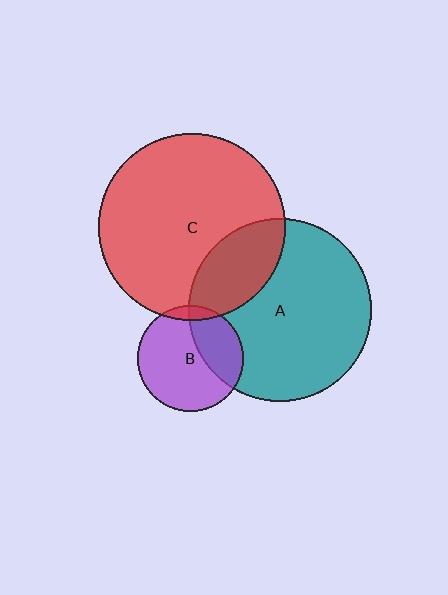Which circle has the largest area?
Circle C (red).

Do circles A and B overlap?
Yes.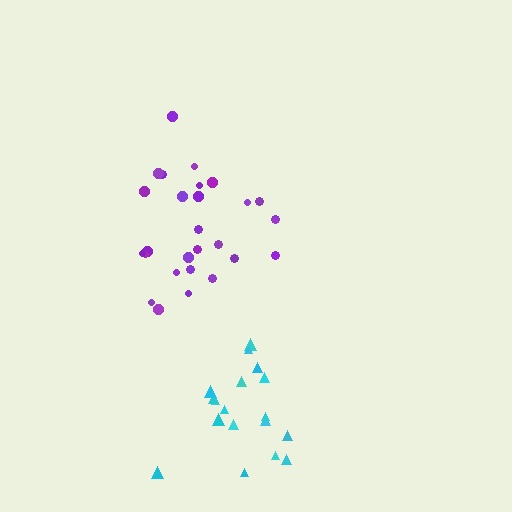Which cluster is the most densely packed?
Purple.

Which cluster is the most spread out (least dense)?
Cyan.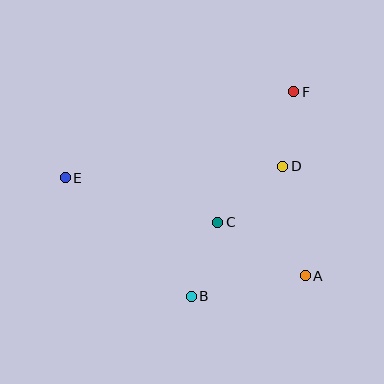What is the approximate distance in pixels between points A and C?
The distance between A and C is approximately 102 pixels.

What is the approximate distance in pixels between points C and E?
The distance between C and E is approximately 159 pixels.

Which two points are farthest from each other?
Points A and E are farthest from each other.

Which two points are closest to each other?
Points D and F are closest to each other.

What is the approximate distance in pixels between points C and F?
The distance between C and F is approximately 151 pixels.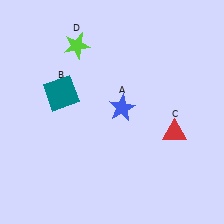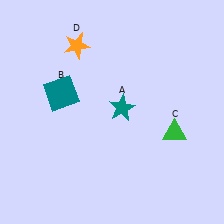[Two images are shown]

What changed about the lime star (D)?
In Image 1, D is lime. In Image 2, it changed to orange.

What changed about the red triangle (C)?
In Image 1, C is red. In Image 2, it changed to green.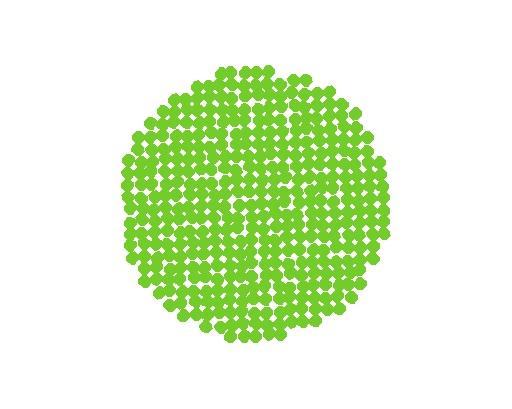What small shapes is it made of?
It is made of small circles.